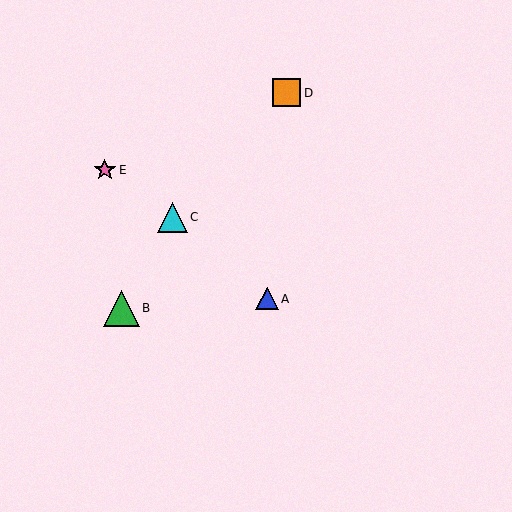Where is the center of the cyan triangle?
The center of the cyan triangle is at (172, 217).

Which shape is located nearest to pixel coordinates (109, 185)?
The pink star (labeled E) at (105, 170) is nearest to that location.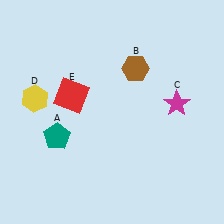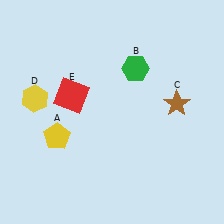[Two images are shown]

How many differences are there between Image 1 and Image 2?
There are 3 differences between the two images.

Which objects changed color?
A changed from teal to yellow. B changed from brown to green. C changed from magenta to brown.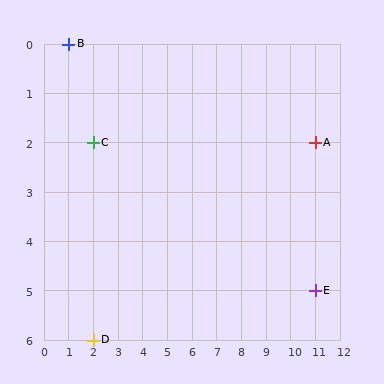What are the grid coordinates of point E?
Point E is at grid coordinates (11, 5).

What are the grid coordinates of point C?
Point C is at grid coordinates (2, 2).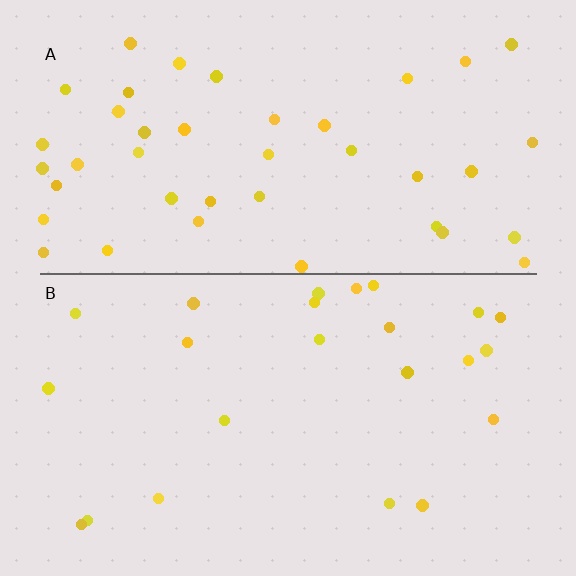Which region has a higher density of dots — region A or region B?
A (the top).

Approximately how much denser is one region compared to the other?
Approximately 1.8× — region A over region B.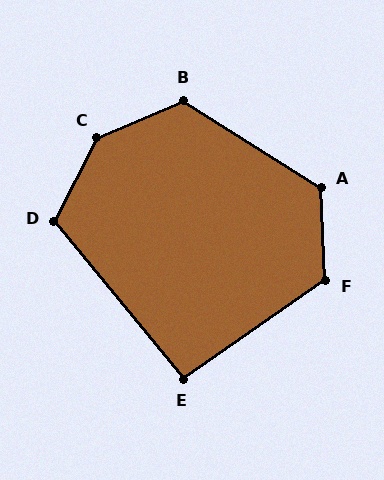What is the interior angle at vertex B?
Approximately 125 degrees (obtuse).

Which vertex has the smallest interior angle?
E, at approximately 95 degrees.